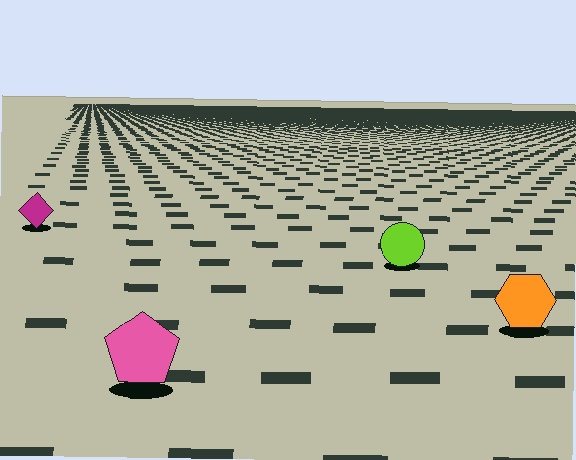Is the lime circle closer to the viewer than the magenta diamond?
Yes. The lime circle is closer — you can tell from the texture gradient: the ground texture is coarser near it.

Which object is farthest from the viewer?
The magenta diamond is farthest from the viewer. It appears smaller and the ground texture around it is denser.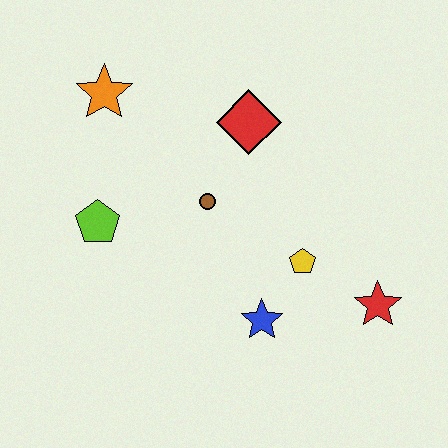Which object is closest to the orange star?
The lime pentagon is closest to the orange star.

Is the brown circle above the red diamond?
No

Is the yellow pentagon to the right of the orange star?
Yes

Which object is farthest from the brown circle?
The red star is farthest from the brown circle.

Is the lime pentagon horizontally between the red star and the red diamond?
No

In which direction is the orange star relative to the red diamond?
The orange star is to the left of the red diamond.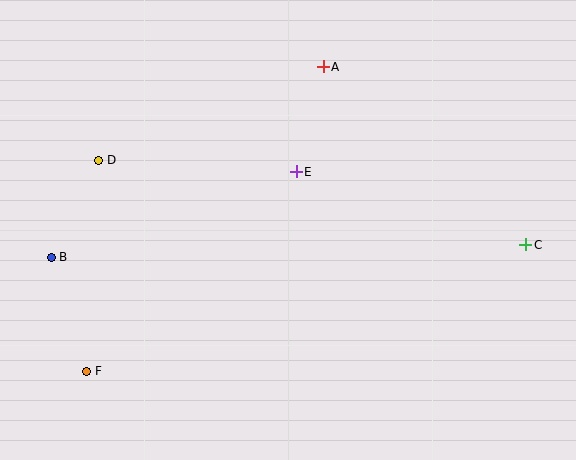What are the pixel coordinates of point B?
Point B is at (51, 257).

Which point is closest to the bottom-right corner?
Point C is closest to the bottom-right corner.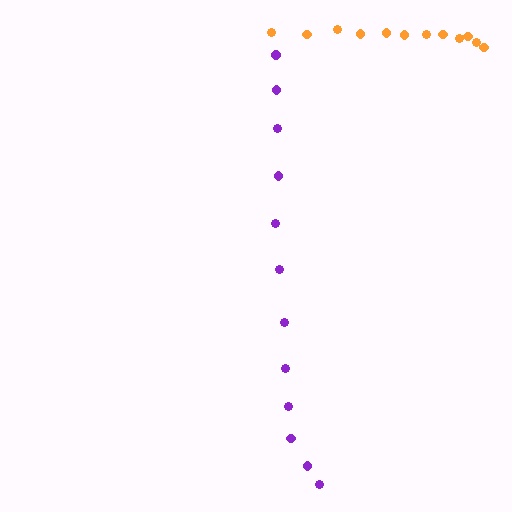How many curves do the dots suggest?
There are 2 distinct paths.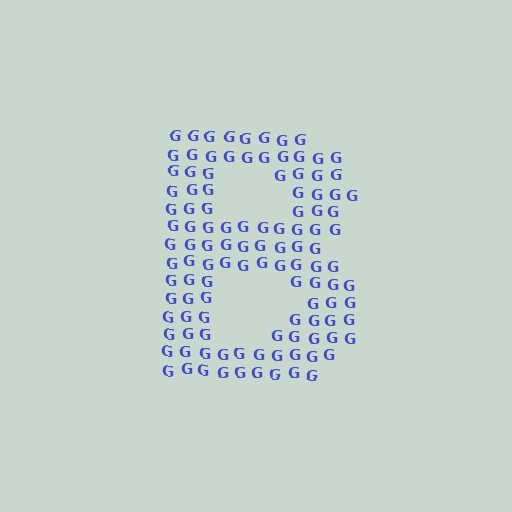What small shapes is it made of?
It is made of small letter G's.